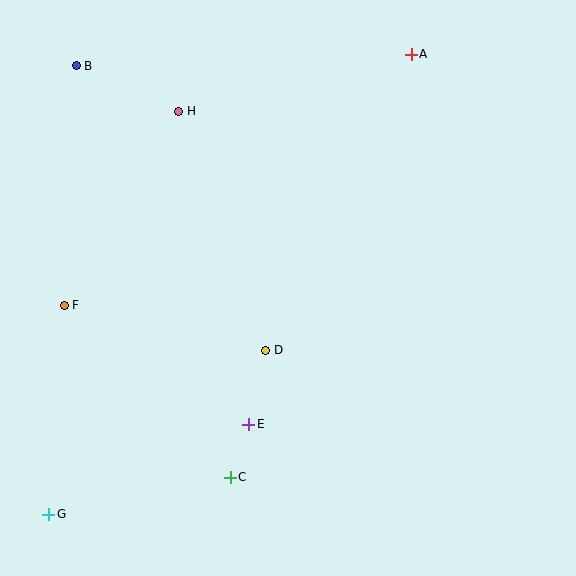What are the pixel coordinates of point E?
Point E is at (249, 424).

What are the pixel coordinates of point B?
Point B is at (76, 66).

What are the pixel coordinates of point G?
Point G is at (49, 514).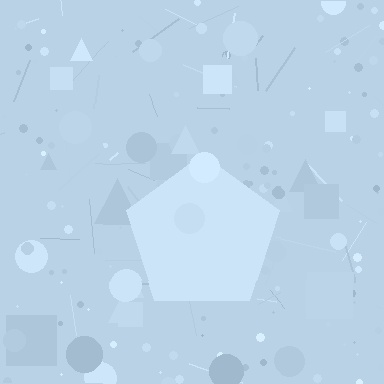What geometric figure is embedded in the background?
A pentagon is embedded in the background.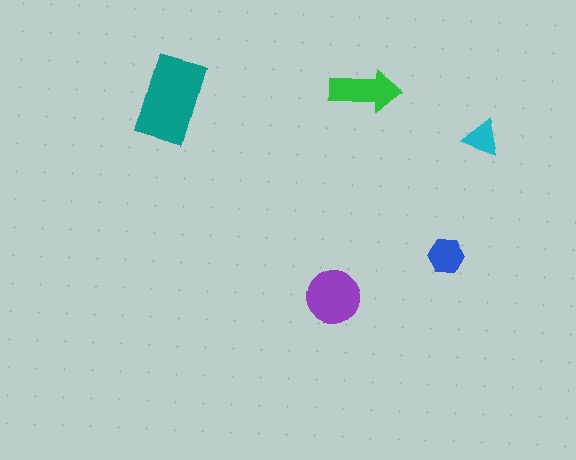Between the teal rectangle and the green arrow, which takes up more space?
The teal rectangle.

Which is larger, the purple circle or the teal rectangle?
The teal rectangle.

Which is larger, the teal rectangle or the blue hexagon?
The teal rectangle.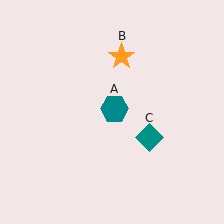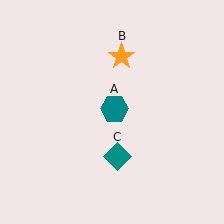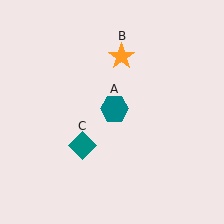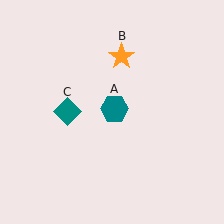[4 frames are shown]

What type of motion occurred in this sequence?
The teal diamond (object C) rotated clockwise around the center of the scene.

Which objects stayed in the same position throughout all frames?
Teal hexagon (object A) and orange star (object B) remained stationary.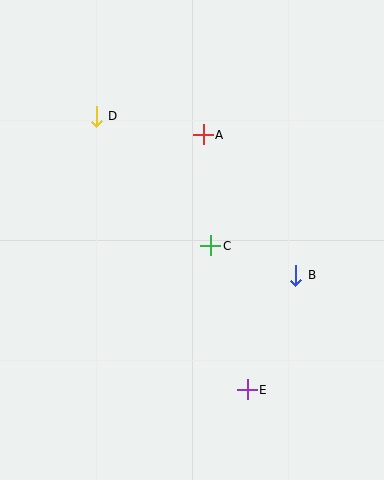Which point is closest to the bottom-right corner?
Point E is closest to the bottom-right corner.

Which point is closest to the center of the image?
Point C at (211, 246) is closest to the center.